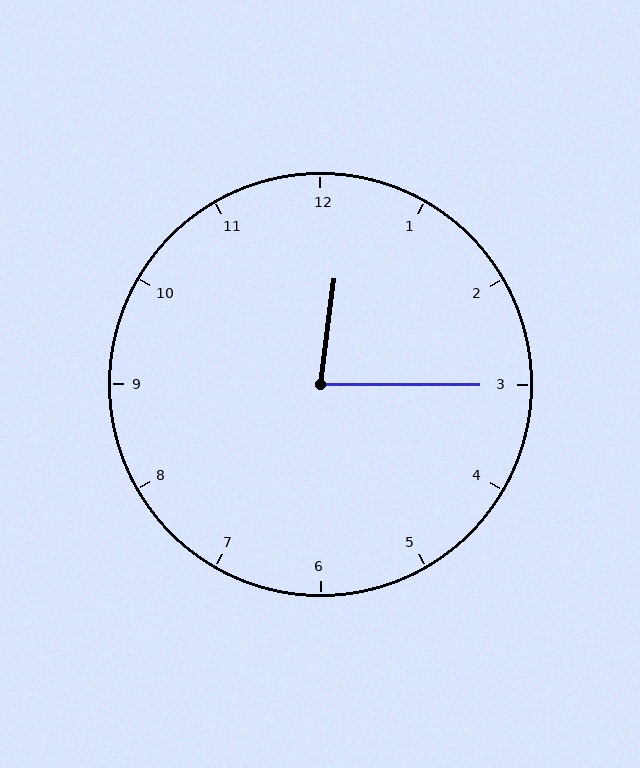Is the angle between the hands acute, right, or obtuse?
It is acute.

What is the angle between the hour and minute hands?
Approximately 82 degrees.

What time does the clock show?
12:15.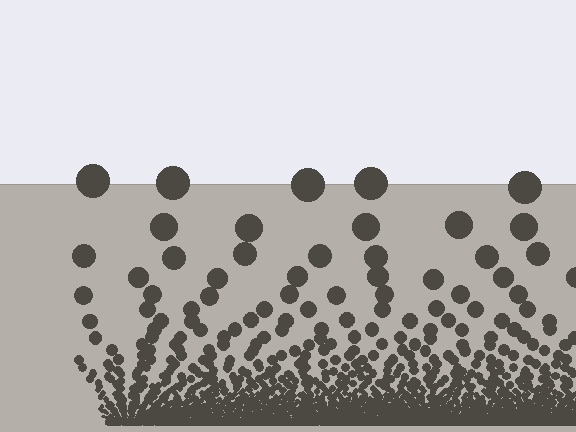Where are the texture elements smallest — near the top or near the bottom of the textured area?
Near the bottom.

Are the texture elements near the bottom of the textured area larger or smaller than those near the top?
Smaller. The gradient is inverted — elements near the bottom are smaller and denser.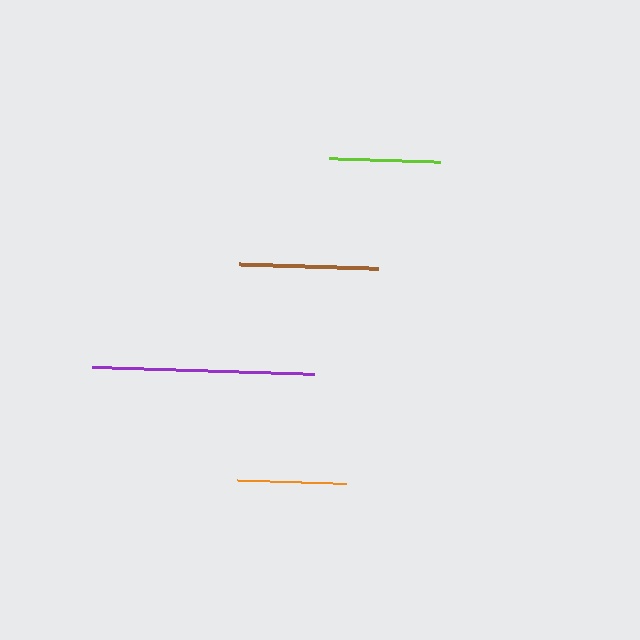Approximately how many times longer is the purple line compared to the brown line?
The purple line is approximately 1.6 times the length of the brown line.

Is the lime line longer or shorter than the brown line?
The brown line is longer than the lime line.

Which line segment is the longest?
The purple line is the longest at approximately 222 pixels.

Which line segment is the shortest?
The orange line is the shortest at approximately 109 pixels.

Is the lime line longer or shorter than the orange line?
The lime line is longer than the orange line.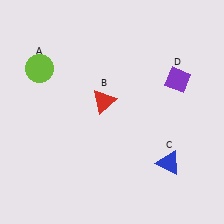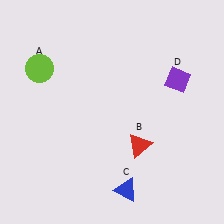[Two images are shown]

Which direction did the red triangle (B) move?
The red triangle (B) moved down.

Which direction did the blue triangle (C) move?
The blue triangle (C) moved left.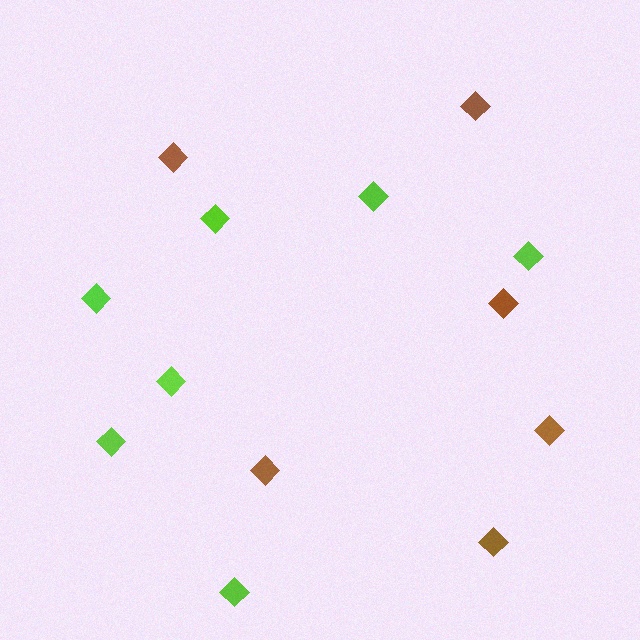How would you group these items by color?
There are 2 groups: one group of lime diamonds (7) and one group of brown diamonds (6).